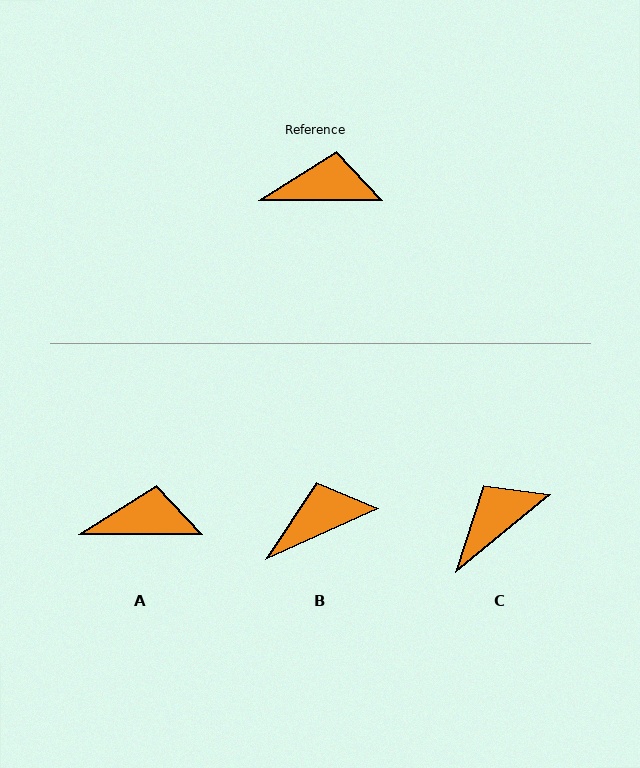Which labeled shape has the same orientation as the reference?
A.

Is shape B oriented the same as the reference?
No, it is off by about 24 degrees.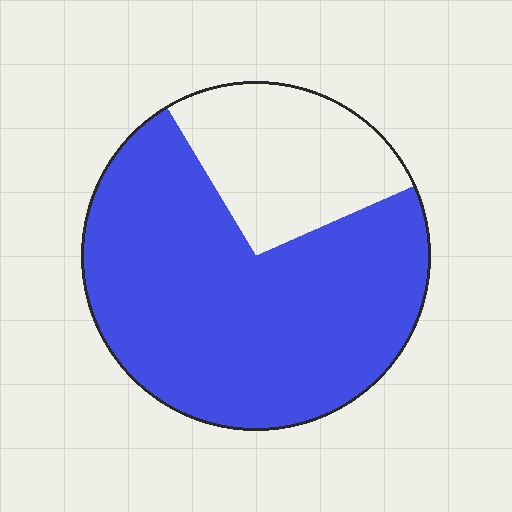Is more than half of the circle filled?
Yes.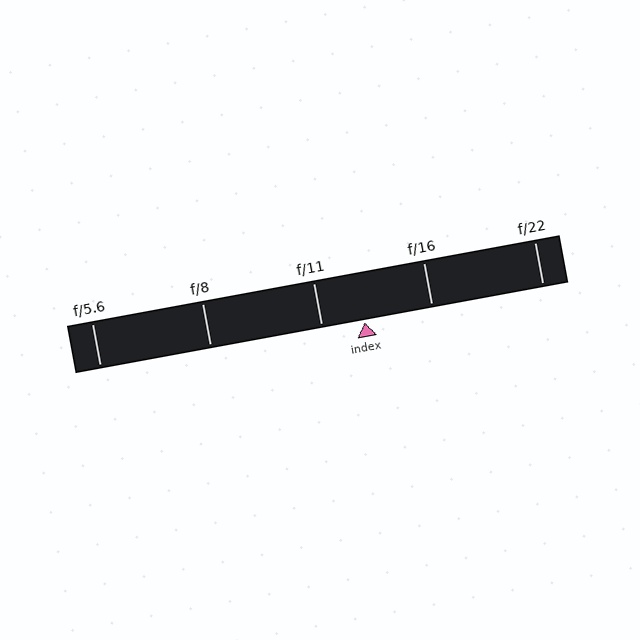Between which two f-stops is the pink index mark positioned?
The index mark is between f/11 and f/16.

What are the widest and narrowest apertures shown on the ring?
The widest aperture shown is f/5.6 and the narrowest is f/22.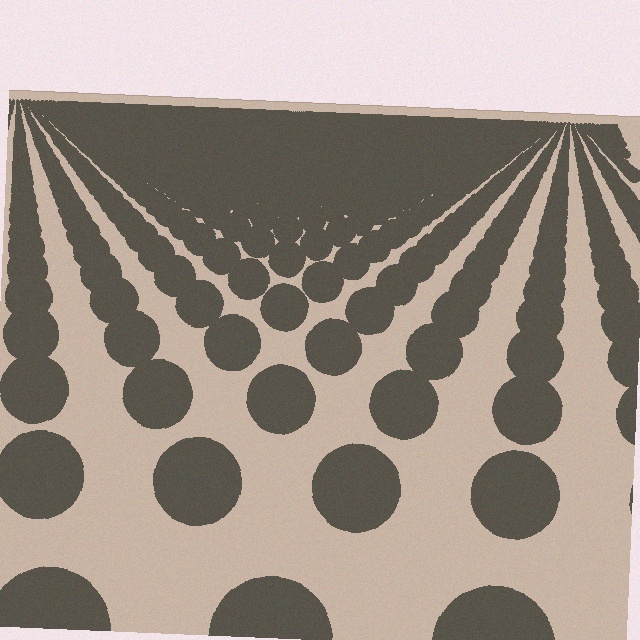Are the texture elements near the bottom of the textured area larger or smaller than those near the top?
Larger. Near the bottom, elements are closer to the viewer and appear at a bigger on-screen size.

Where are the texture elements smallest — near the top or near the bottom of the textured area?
Near the top.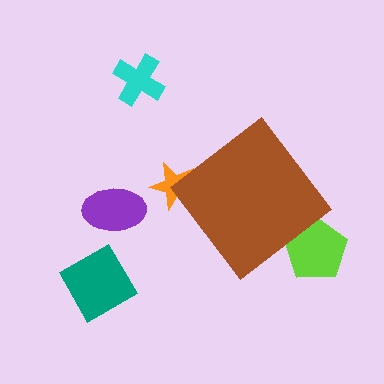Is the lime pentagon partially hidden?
Yes, the lime pentagon is partially hidden behind the brown diamond.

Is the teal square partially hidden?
No, the teal square is fully visible.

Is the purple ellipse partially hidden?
No, the purple ellipse is fully visible.